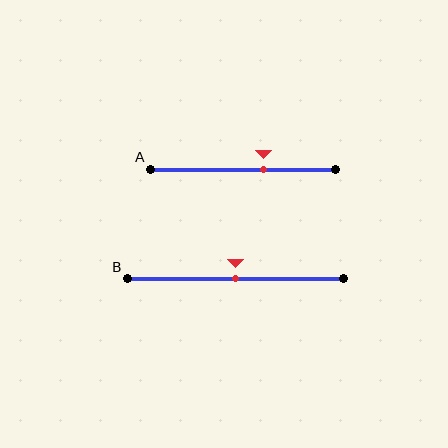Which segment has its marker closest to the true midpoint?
Segment B has its marker closest to the true midpoint.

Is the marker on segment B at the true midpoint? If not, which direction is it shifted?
Yes, the marker on segment B is at the true midpoint.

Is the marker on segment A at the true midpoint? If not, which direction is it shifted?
No, the marker on segment A is shifted to the right by about 11% of the segment length.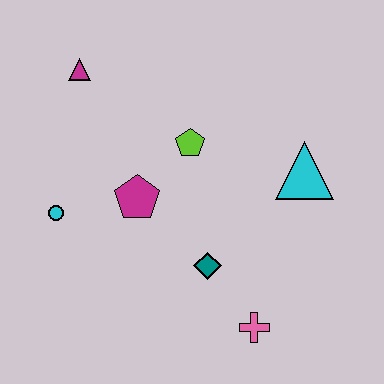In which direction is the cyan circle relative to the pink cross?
The cyan circle is to the left of the pink cross.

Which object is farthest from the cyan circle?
The cyan triangle is farthest from the cyan circle.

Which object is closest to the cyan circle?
The magenta pentagon is closest to the cyan circle.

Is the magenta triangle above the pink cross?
Yes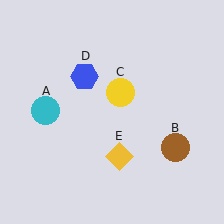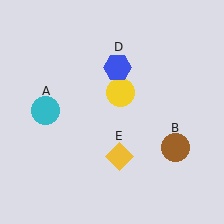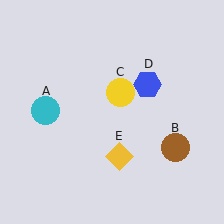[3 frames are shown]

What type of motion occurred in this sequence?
The blue hexagon (object D) rotated clockwise around the center of the scene.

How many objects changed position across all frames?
1 object changed position: blue hexagon (object D).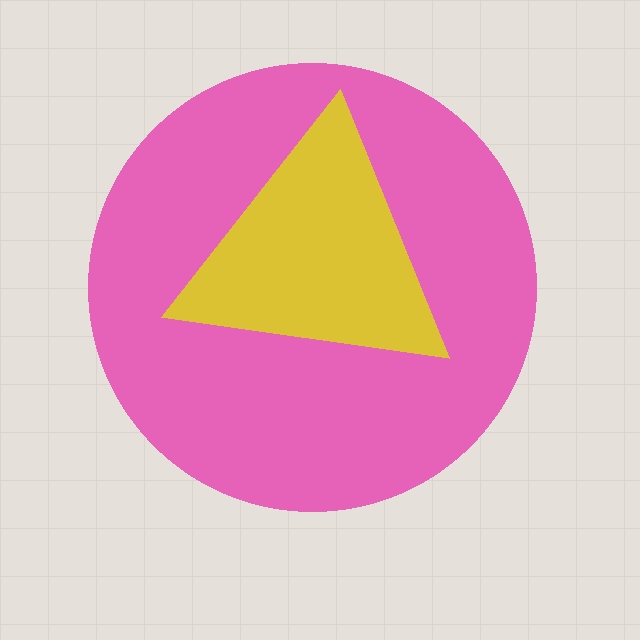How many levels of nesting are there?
2.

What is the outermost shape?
The pink circle.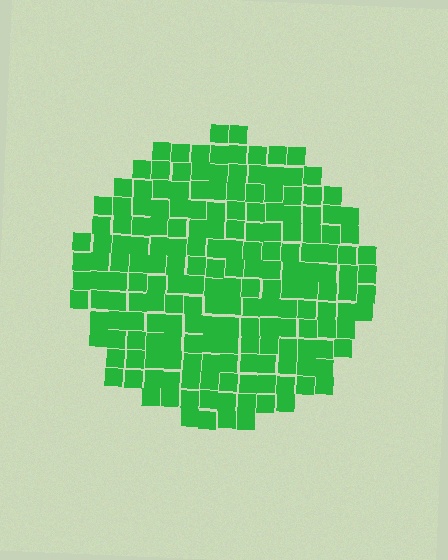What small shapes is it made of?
It is made of small squares.